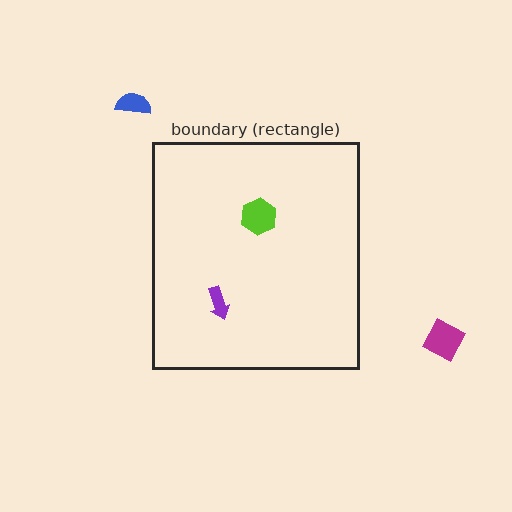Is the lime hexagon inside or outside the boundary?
Inside.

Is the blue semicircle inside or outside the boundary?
Outside.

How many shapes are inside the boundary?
2 inside, 2 outside.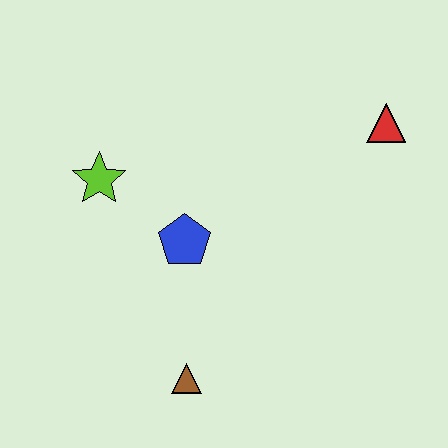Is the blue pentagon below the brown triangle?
No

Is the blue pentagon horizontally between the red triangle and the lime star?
Yes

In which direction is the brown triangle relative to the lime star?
The brown triangle is below the lime star.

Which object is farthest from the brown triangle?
The red triangle is farthest from the brown triangle.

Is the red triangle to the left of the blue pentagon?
No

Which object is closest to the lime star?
The blue pentagon is closest to the lime star.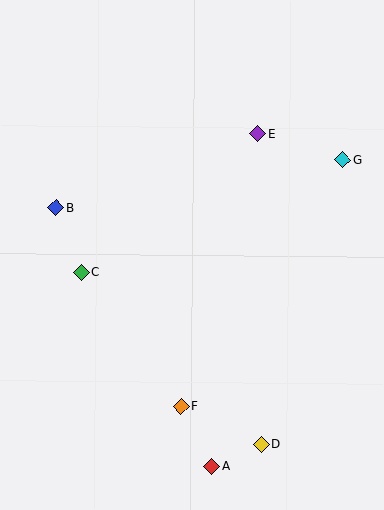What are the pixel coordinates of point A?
Point A is at (212, 467).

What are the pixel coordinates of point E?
Point E is at (258, 133).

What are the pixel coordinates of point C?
Point C is at (81, 272).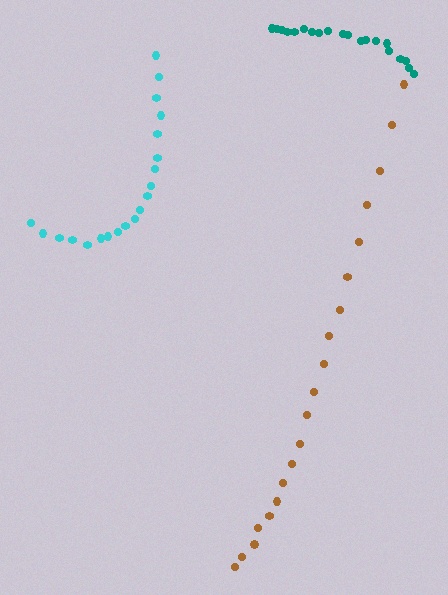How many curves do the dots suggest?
There are 3 distinct paths.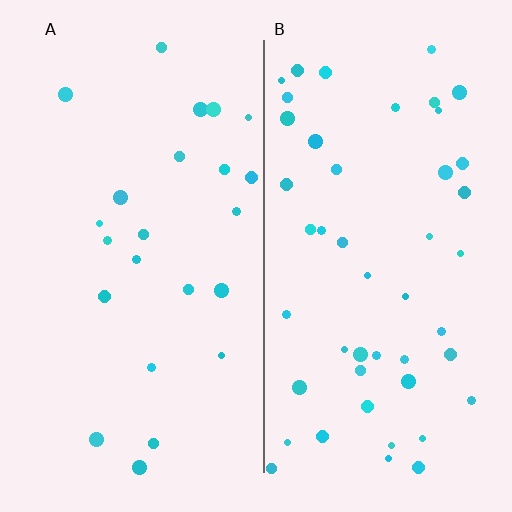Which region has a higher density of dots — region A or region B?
B (the right).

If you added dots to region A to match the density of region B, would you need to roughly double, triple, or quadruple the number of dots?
Approximately double.